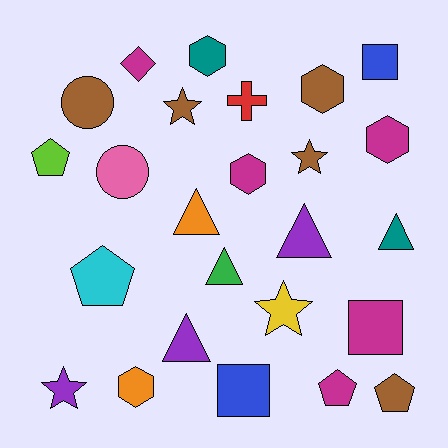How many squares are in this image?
There are 3 squares.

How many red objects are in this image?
There is 1 red object.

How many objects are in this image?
There are 25 objects.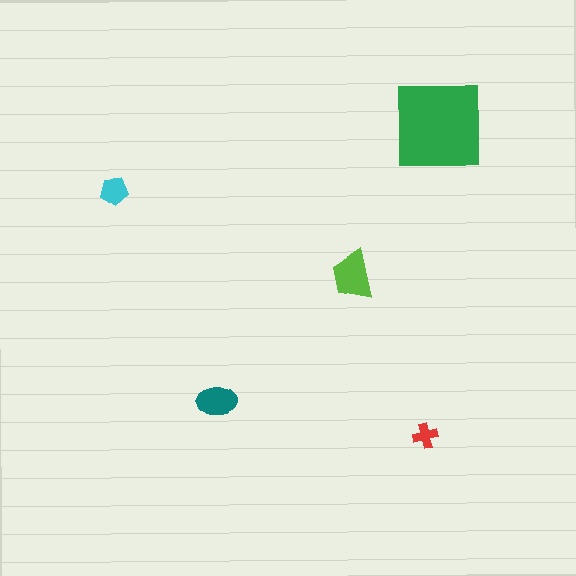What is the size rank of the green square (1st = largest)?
1st.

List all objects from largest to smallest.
The green square, the lime trapezoid, the teal ellipse, the cyan pentagon, the red cross.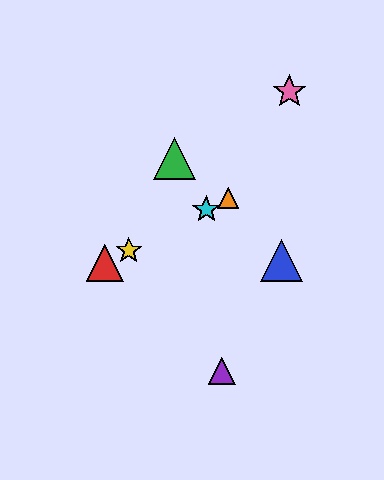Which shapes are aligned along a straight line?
The red triangle, the yellow star, the orange triangle, the cyan star are aligned along a straight line.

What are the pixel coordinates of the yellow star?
The yellow star is at (129, 251).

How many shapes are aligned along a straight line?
4 shapes (the red triangle, the yellow star, the orange triangle, the cyan star) are aligned along a straight line.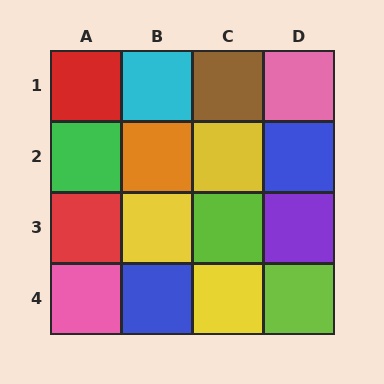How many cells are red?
2 cells are red.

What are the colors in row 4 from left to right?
Pink, blue, yellow, lime.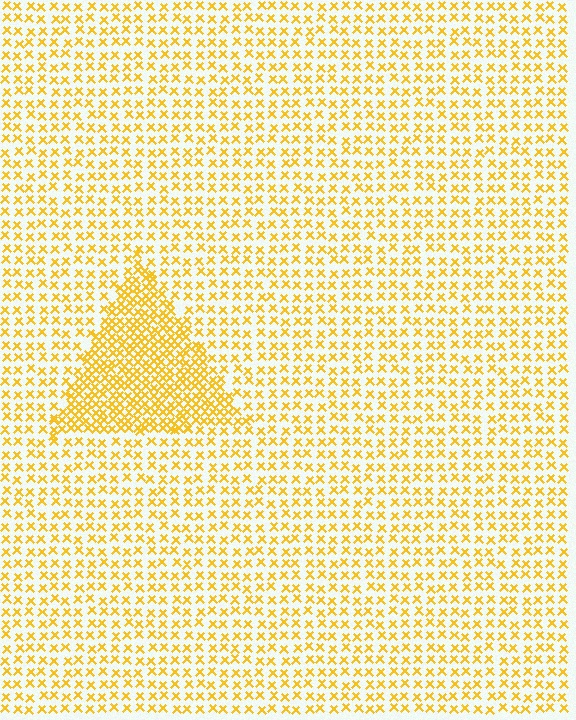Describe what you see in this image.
The image contains small yellow elements arranged at two different densities. A triangle-shaped region is visible where the elements are more densely packed than the surrounding area.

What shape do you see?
I see a triangle.